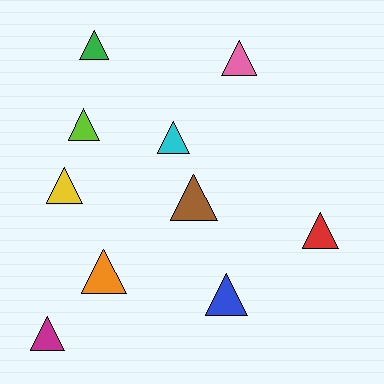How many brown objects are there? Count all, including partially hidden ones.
There is 1 brown object.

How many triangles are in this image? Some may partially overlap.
There are 10 triangles.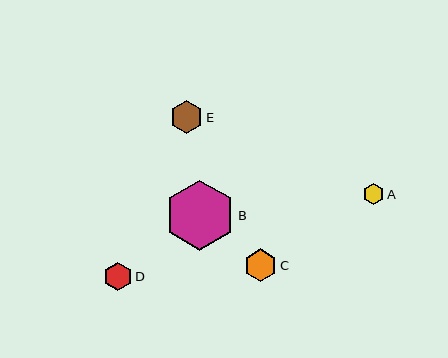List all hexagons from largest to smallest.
From largest to smallest: B, C, E, D, A.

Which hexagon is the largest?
Hexagon B is the largest with a size of approximately 70 pixels.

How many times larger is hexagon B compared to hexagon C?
Hexagon B is approximately 2.1 times the size of hexagon C.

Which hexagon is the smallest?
Hexagon A is the smallest with a size of approximately 21 pixels.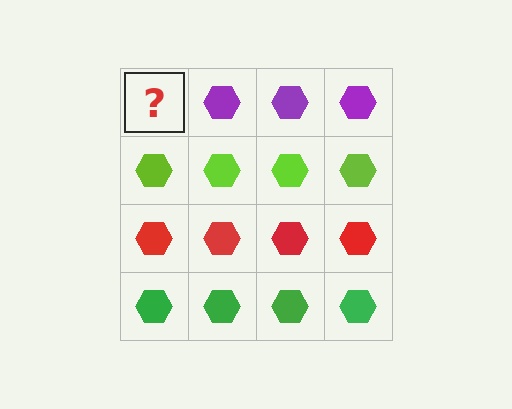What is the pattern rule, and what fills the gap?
The rule is that each row has a consistent color. The gap should be filled with a purple hexagon.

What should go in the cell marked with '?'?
The missing cell should contain a purple hexagon.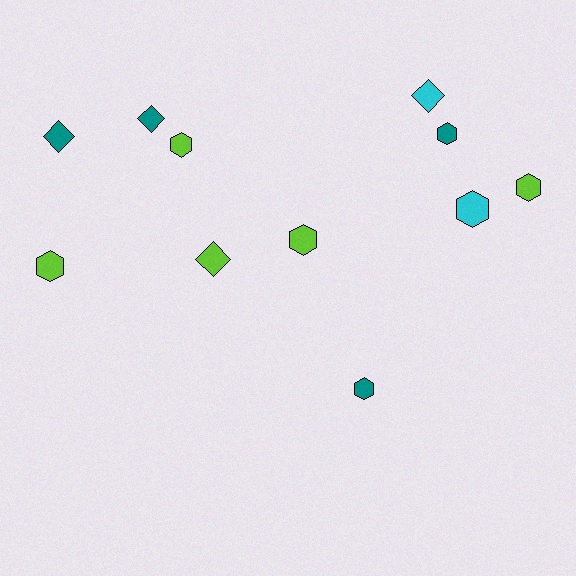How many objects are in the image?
There are 11 objects.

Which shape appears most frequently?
Hexagon, with 7 objects.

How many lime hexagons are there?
There are 4 lime hexagons.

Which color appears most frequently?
Lime, with 5 objects.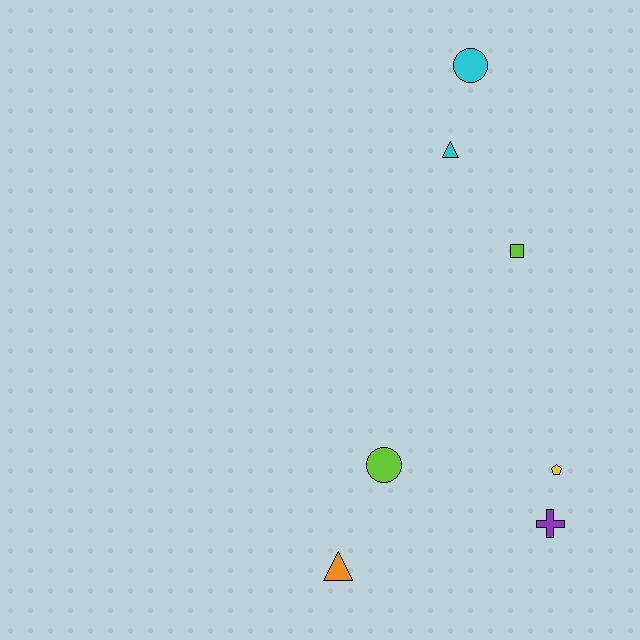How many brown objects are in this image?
There are no brown objects.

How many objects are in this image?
There are 7 objects.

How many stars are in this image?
There are no stars.